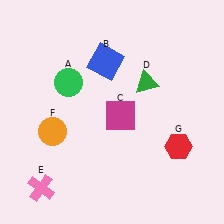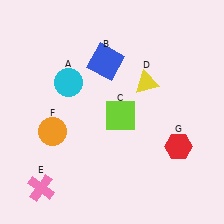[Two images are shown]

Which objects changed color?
A changed from green to cyan. C changed from magenta to lime. D changed from green to yellow.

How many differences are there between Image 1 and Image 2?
There are 3 differences between the two images.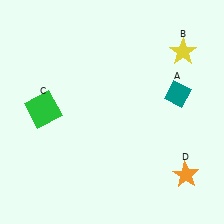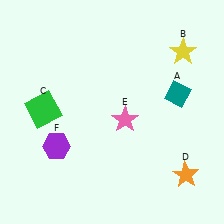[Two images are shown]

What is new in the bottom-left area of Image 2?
A purple hexagon (F) was added in the bottom-left area of Image 2.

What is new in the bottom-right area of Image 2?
A pink star (E) was added in the bottom-right area of Image 2.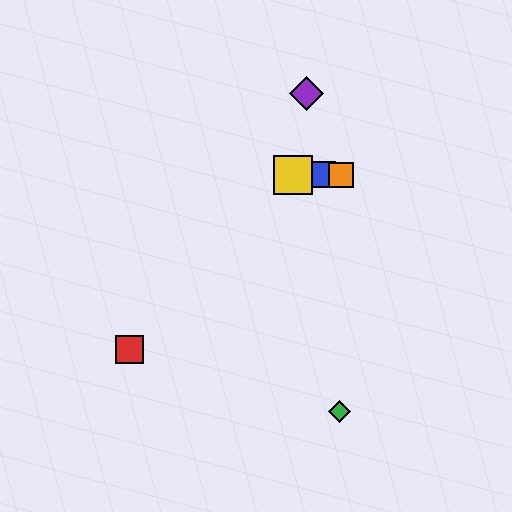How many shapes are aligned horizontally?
3 shapes (the blue square, the yellow square, the orange square) are aligned horizontally.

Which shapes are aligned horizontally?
The blue square, the yellow square, the orange square are aligned horizontally.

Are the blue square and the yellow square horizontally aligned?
Yes, both are at y≈175.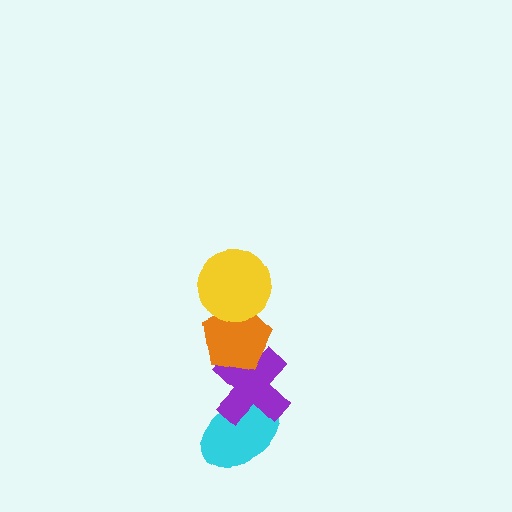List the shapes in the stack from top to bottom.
From top to bottom: the yellow circle, the orange pentagon, the purple cross, the cyan ellipse.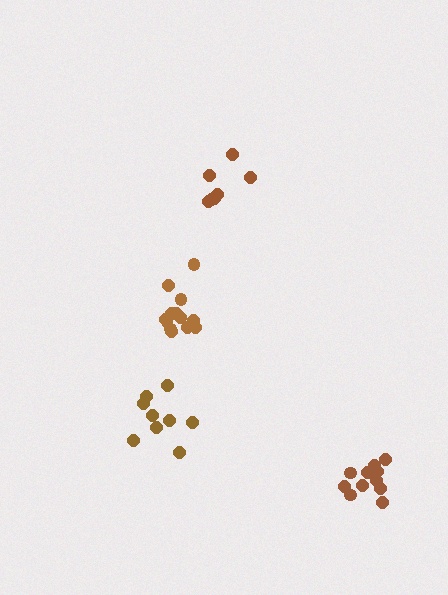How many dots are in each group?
Group 1: 11 dots, Group 2: 7 dots, Group 3: 9 dots, Group 4: 13 dots (40 total).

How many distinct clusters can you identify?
There are 4 distinct clusters.